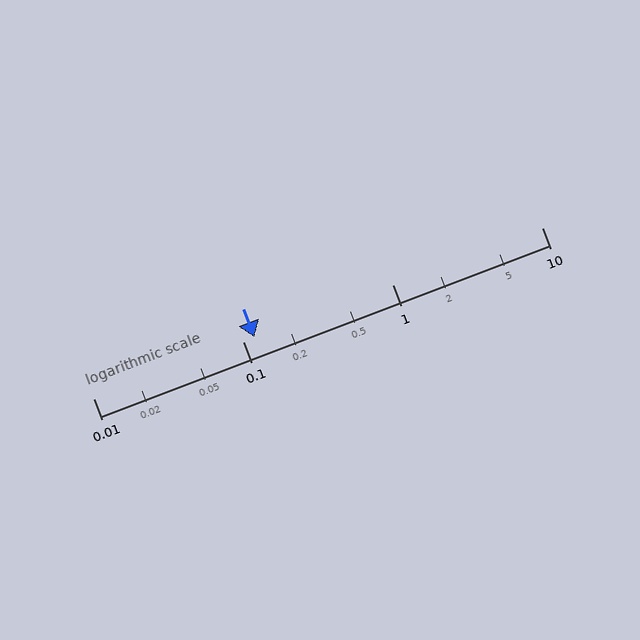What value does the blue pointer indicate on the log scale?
The pointer indicates approximately 0.12.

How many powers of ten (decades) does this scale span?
The scale spans 3 decades, from 0.01 to 10.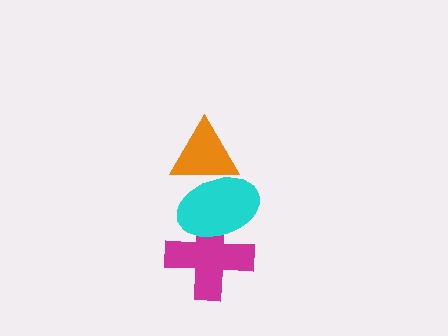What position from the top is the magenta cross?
The magenta cross is 3rd from the top.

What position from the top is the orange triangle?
The orange triangle is 1st from the top.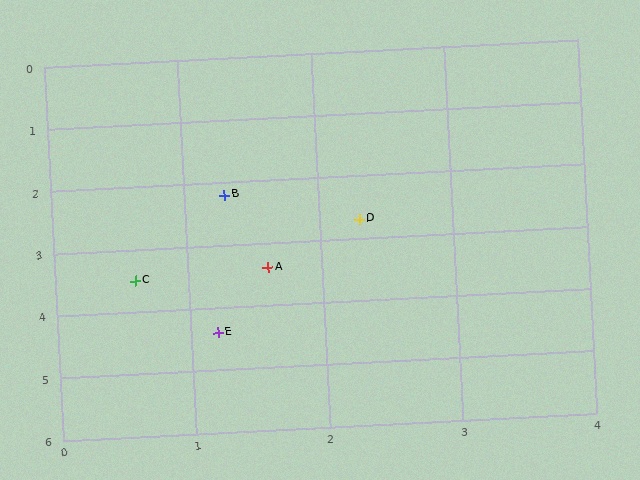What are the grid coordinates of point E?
Point E is at approximately (1.2, 4.4).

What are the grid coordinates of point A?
Point A is at approximately (1.6, 3.4).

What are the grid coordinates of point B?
Point B is at approximately (1.3, 2.2).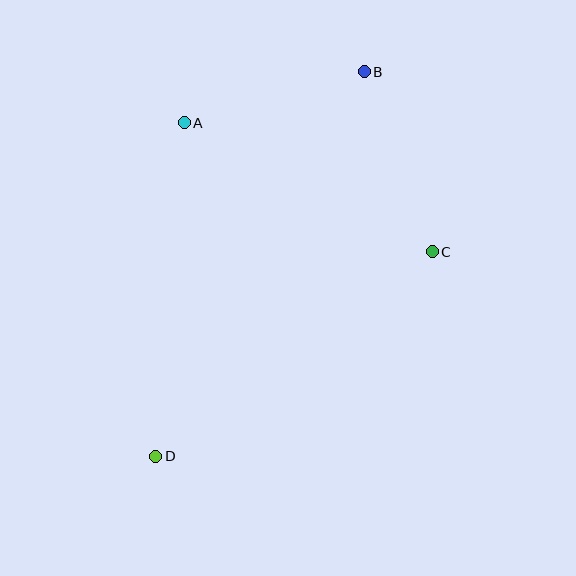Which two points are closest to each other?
Points A and B are closest to each other.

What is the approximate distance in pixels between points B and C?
The distance between B and C is approximately 192 pixels.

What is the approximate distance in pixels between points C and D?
The distance between C and D is approximately 344 pixels.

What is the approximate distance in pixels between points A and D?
The distance between A and D is approximately 335 pixels.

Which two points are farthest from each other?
Points B and D are farthest from each other.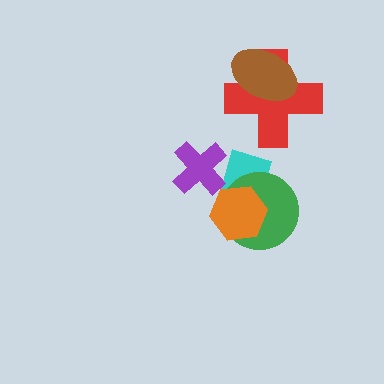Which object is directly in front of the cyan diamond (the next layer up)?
The green circle is directly in front of the cyan diamond.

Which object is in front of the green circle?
The orange hexagon is in front of the green circle.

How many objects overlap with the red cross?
1 object overlaps with the red cross.